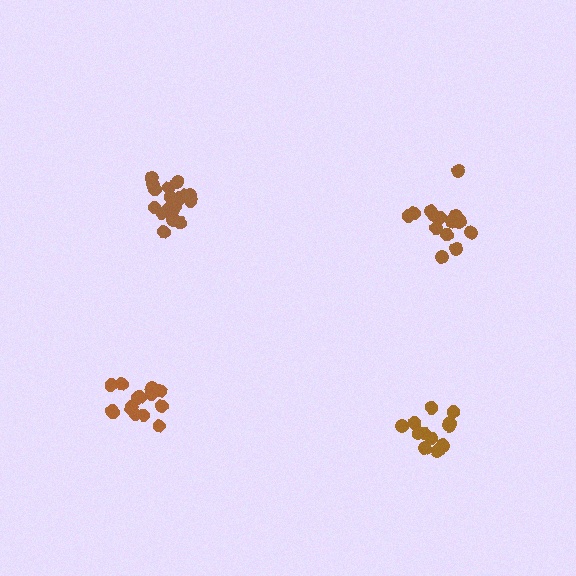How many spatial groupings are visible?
There are 4 spatial groupings.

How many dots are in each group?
Group 1: 15 dots, Group 2: 15 dots, Group 3: 19 dots, Group 4: 13 dots (62 total).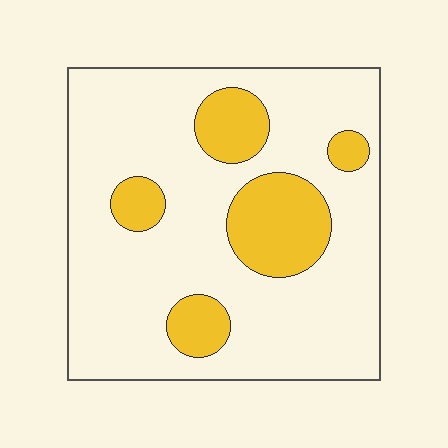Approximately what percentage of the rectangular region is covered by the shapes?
Approximately 20%.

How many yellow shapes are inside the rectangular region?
5.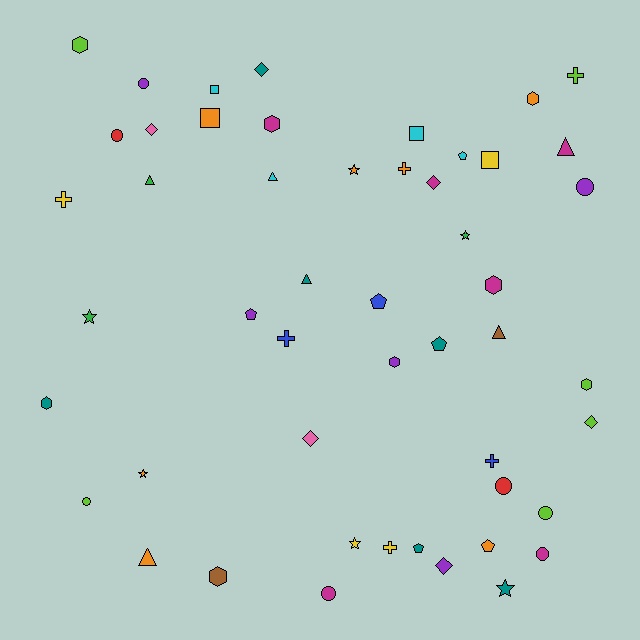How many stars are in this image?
There are 6 stars.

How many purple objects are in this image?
There are 5 purple objects.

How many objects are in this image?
There are 50 objects.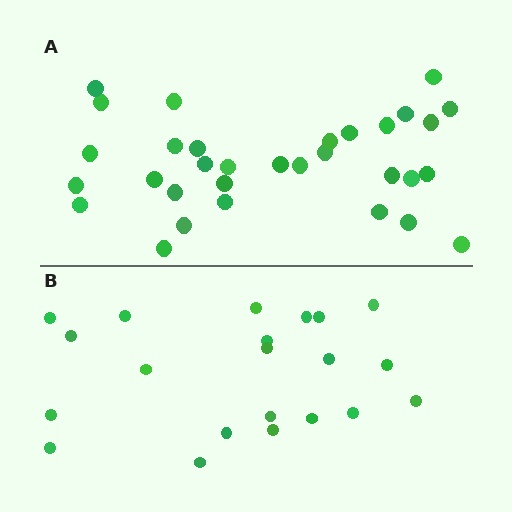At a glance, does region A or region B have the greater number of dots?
Region A (the top region) has more dots.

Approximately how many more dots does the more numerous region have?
Region A has roughly 12 or so more dots than region B.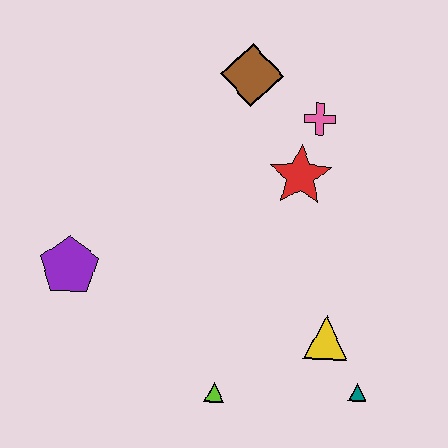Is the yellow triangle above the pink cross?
No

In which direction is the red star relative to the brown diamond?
The red star is below the brown diamond.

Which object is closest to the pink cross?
The red star is closest to the pink cross.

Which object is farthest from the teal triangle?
The brown diamond is farthest from the teal triangle.